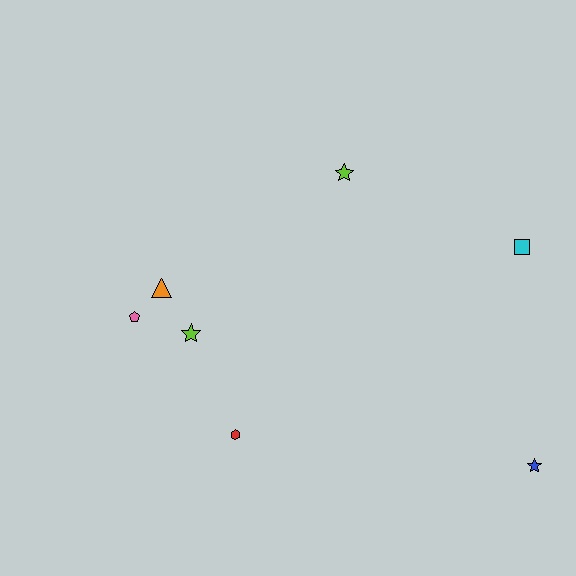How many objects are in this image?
There are 7 objects.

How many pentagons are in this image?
There is 1 pentagon.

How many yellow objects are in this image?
There are no yellow objects.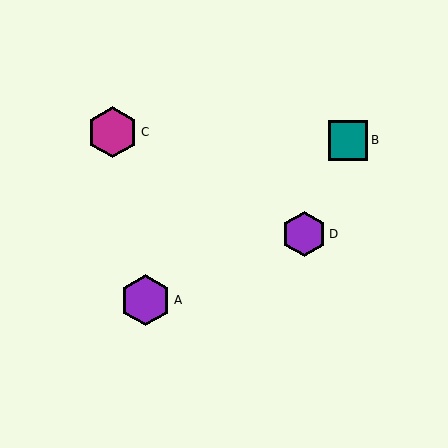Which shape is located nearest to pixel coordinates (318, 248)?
The purple hexagon (labeled D) at (304, 234) is nearest to that location.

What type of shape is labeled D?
Shape D is a purple hexagon.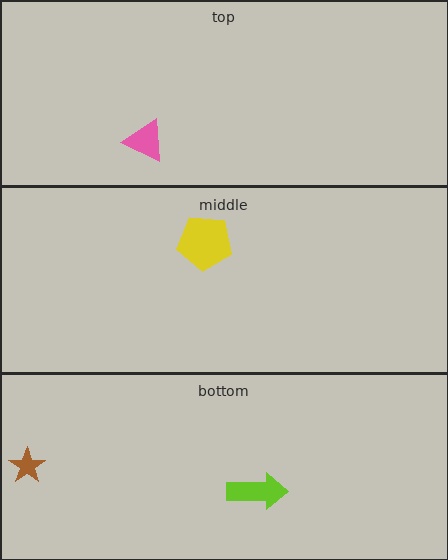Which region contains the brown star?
The bottom region.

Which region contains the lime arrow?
The bottom region.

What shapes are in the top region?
The pink triangle.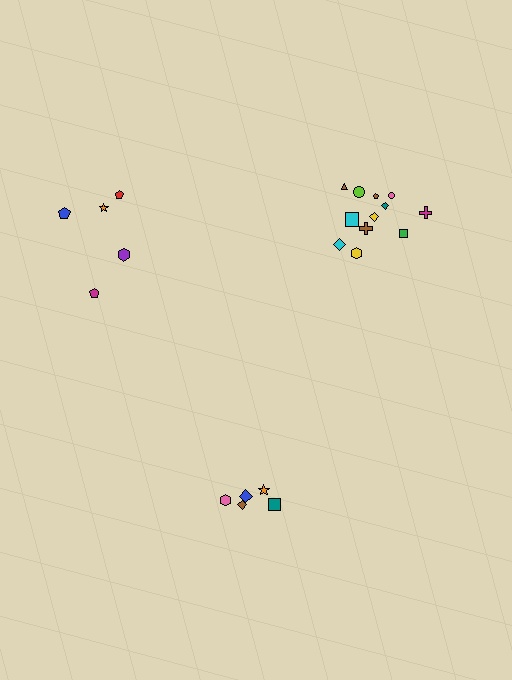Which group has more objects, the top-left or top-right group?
The top-right group.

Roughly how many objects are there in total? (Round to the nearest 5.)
Roughly 20 objects in total.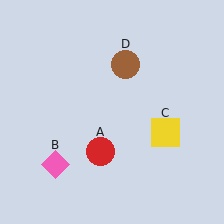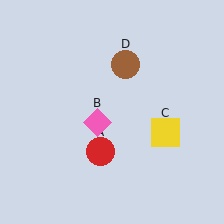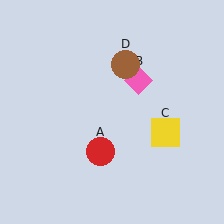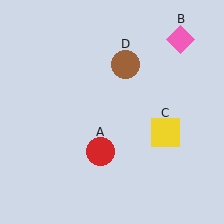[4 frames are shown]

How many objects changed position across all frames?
1 object changed position: pink diamond (object B).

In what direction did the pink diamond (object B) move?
The pink diamond (object B) moved up and to the right.